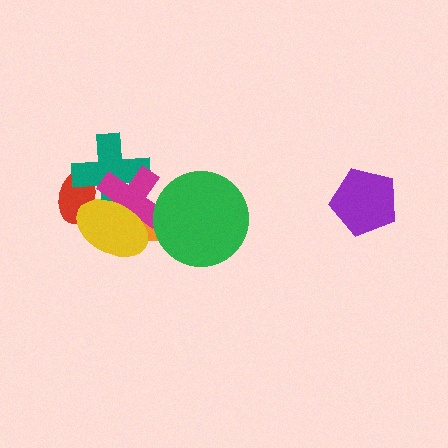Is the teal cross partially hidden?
Yes, it is partially covered by another shape.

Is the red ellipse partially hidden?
Yes, it is partially covered by another shape.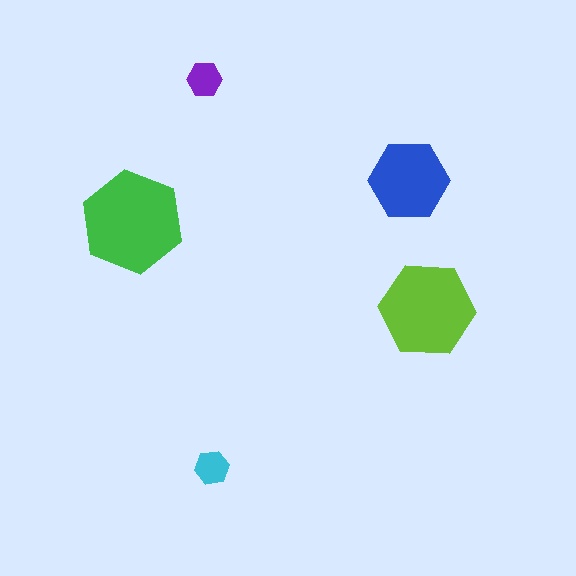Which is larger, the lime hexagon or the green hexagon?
The green one.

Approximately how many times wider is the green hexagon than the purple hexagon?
About 3 times wider.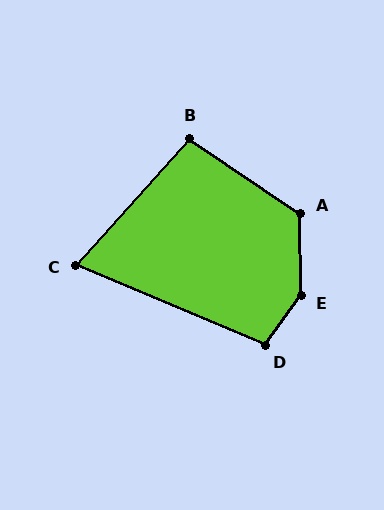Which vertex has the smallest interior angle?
C, at approximately 71 degrees.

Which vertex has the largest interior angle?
E, at approximately 144 degrees.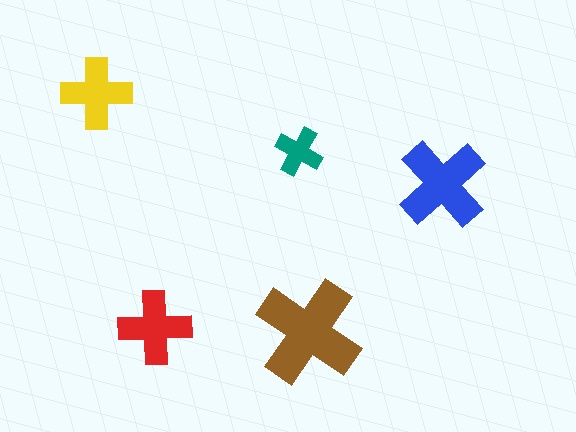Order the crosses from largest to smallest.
the brown one, the blue one, the red one, the yellow one, the teal one.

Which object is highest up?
The yellow cross is topmost.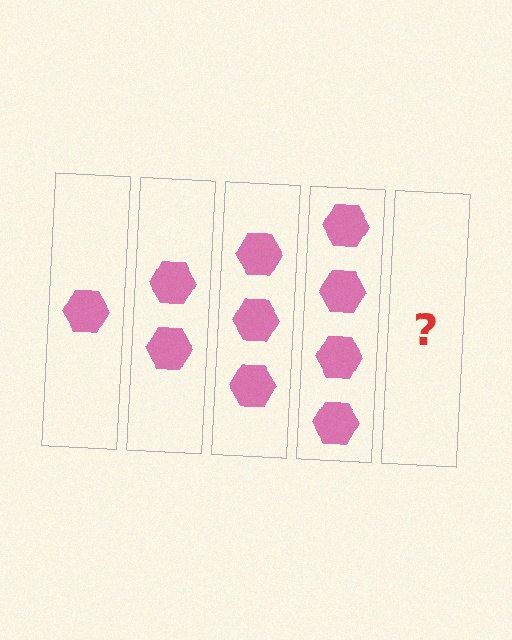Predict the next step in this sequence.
The next step is 5 hexagons.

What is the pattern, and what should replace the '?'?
The pattern is that each step adds one more hexagon. The '?' should be 5 hexagons.